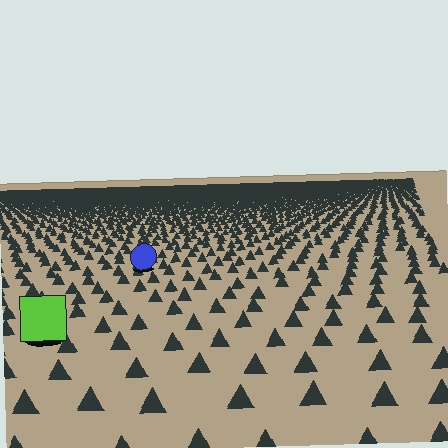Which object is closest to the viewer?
The lime square is closest. The texture marks near it are larger and more spread out.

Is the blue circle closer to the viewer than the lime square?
No. The lime square is closer — you can tell from the texture gradient: the ground texture is coarser near it.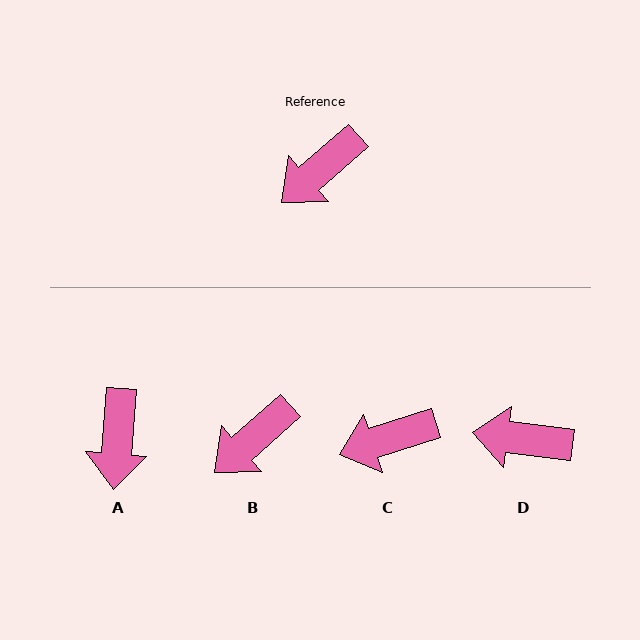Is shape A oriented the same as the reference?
No, it is off by about 44 degrees.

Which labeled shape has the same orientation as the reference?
B.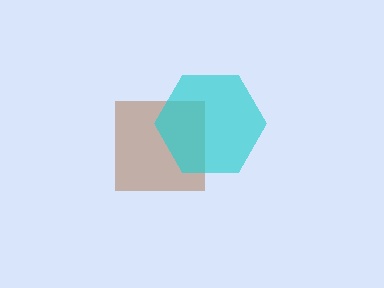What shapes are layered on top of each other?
The layered shapes are: a brown square, a cyan hexagon.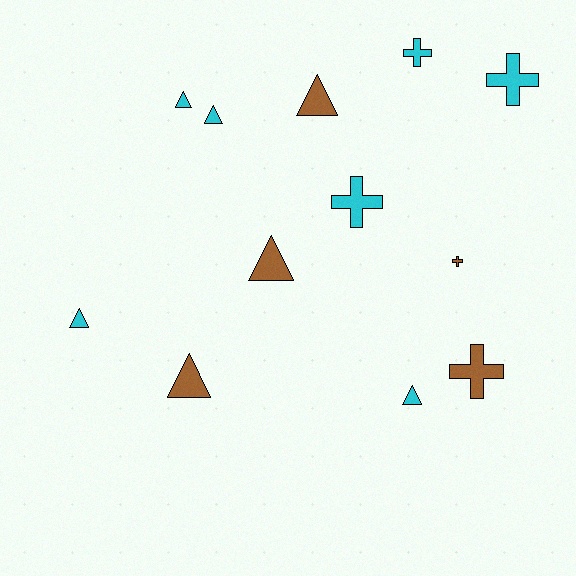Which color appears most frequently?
Cyan, with 7 objects.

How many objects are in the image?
There are 12 objects.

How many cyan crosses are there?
There are 3 cyan crosses.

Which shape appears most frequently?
Triangle, with 7 objects.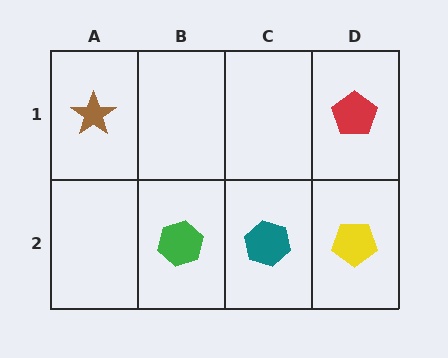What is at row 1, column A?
A brown star.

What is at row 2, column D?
A yellow pentagon.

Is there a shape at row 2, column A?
No, that cell is empty.